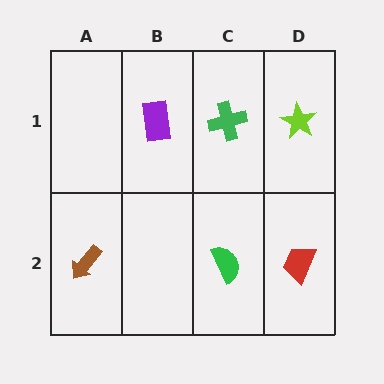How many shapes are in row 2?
3 shapes.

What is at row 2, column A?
A brown arrow.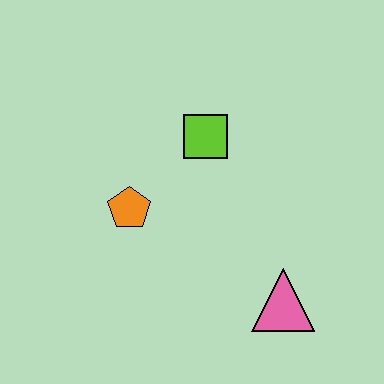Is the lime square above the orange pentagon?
Yes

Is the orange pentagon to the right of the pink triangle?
No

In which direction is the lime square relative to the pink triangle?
The lime square is above the pink triangle.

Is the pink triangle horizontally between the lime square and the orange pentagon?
No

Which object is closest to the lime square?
The orange pentagon is closest to the lime square.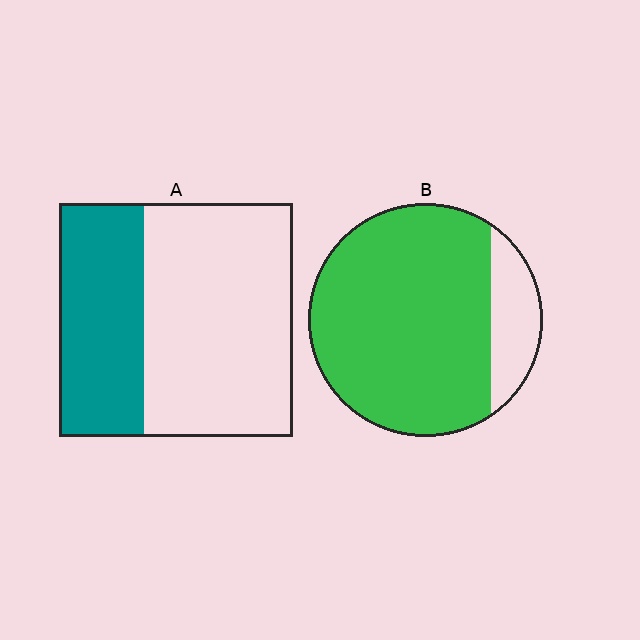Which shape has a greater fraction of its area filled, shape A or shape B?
Shape B.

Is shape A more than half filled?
No.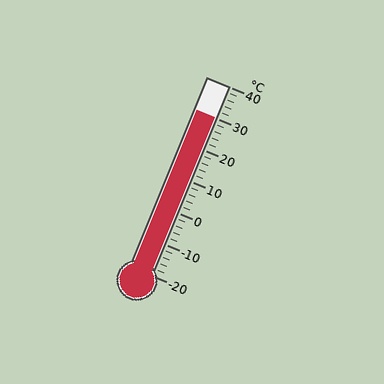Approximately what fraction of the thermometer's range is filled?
The thermometer is filled to approximately 85% of its range.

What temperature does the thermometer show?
The thermometer shows approximately 30°C.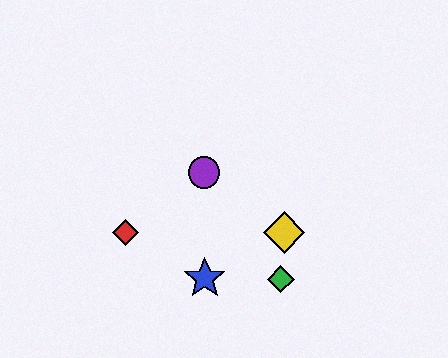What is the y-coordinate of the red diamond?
The red diamond is at y≈233.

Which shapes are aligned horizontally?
The red diamond, the yellow diamond are aligned horizontally.